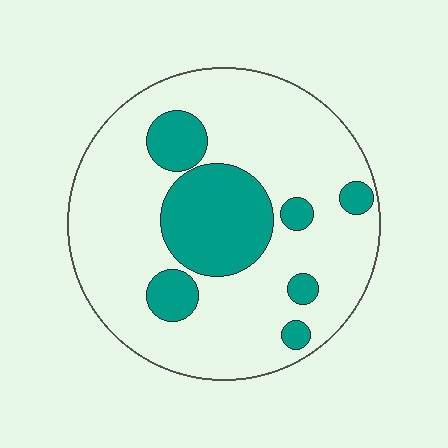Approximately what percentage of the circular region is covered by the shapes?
Approximately 25%.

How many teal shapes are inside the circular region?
7.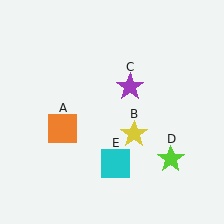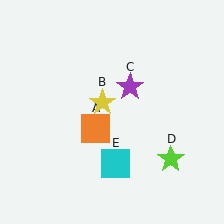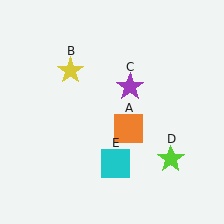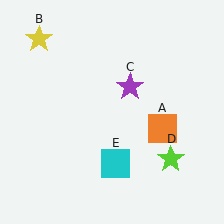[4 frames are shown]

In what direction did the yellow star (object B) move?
The yellow star (object B) moved up and to the left.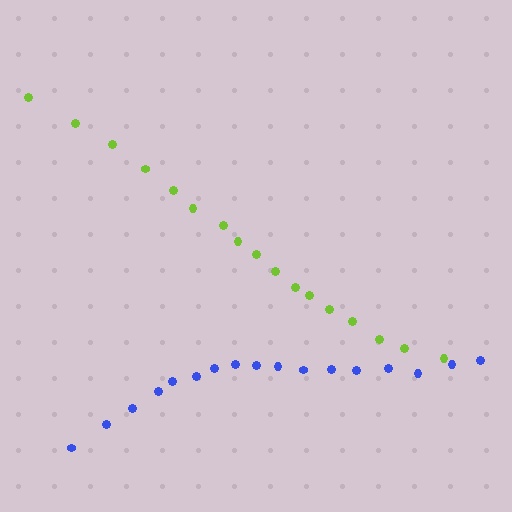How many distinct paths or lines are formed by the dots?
There are 2 distinct paths.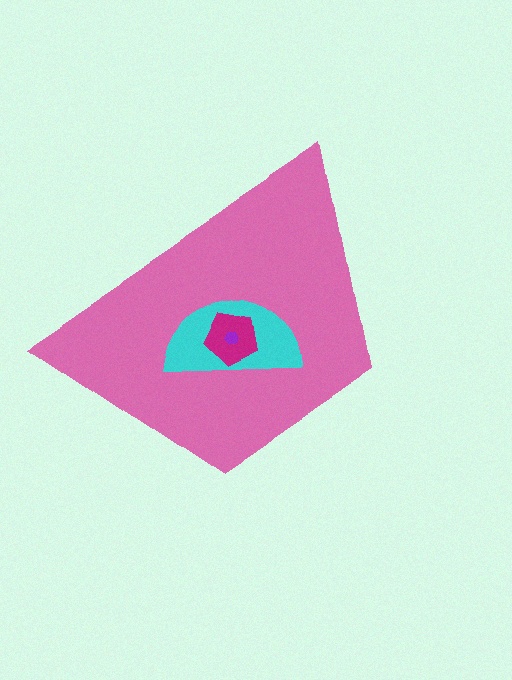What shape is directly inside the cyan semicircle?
The magenta pentagon.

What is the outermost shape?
The pink trapezoid.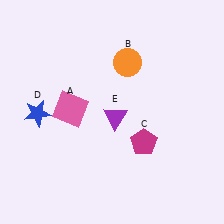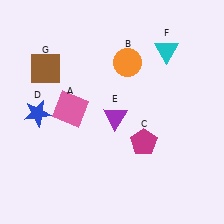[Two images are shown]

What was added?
A cyan triangle (F), a brown square (G) were added in Image 2.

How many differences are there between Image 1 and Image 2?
There are 2 differences between the two images.